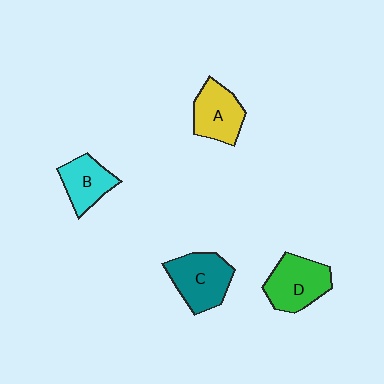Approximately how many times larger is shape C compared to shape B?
Approximately 1.3 times.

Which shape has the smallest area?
Shape B (cyan).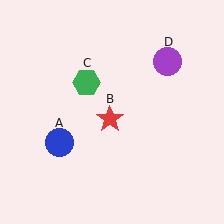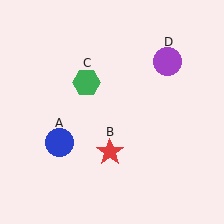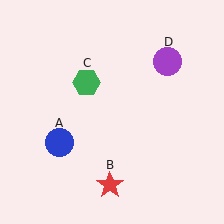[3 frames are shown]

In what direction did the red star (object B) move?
The red star (object B) moved down.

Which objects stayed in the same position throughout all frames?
Blue circle (object A) and green hexagon (object C) and purple circle (object D) remained stationary.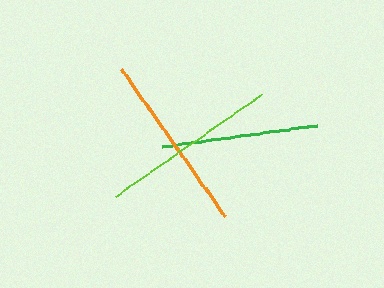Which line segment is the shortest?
The green line is the shortest at approximately 157 pixels.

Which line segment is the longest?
The orange line is the longest at approximately 179 pixels.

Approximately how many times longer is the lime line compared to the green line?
The lime line is approximately 1.1 times the length of the green line.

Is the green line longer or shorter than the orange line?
The orange line is longer than the green line.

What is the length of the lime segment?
The lime segment is approximately 179 pixels long.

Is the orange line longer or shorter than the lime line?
The orange line is longer than the lime line.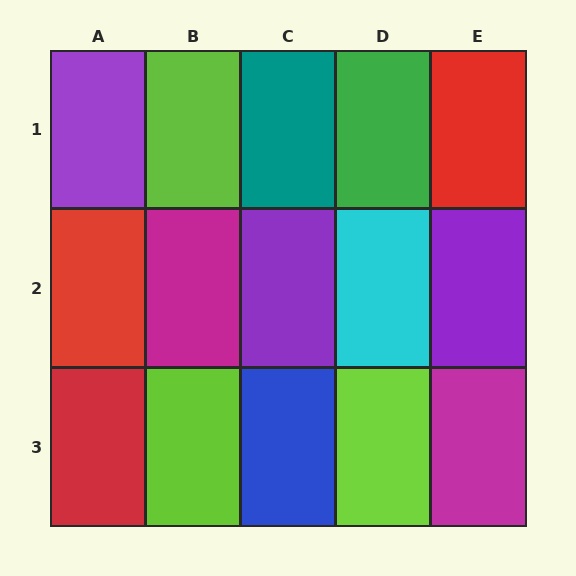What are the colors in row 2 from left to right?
Red, magenta, purple, cyan, purple.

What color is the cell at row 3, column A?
Red.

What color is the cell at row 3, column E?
Magenta.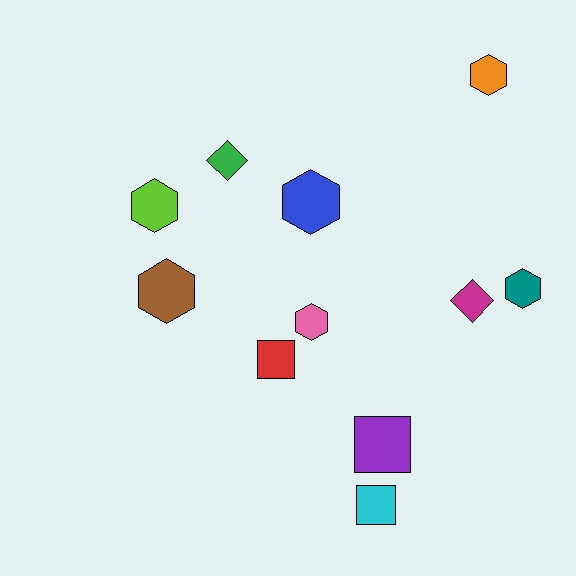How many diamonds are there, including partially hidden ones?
There are 2 diamonds.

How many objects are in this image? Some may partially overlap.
There are 11 objects.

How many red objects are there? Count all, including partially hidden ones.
There is 1 red object.